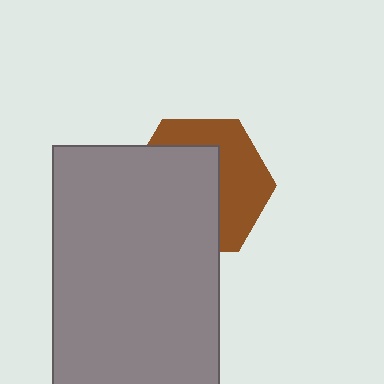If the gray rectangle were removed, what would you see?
You would see the complete brown hexagon.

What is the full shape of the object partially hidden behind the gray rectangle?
The partially hidden object is a brown hexagon.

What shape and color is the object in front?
The object in front is a gray rectangle.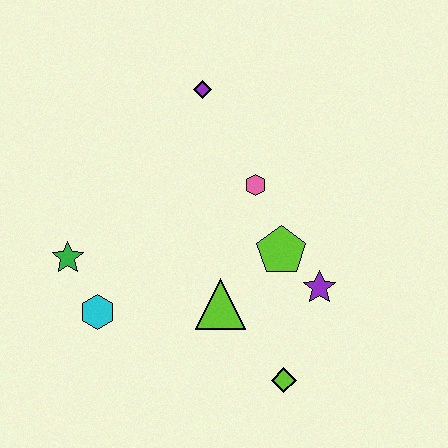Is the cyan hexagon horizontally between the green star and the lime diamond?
Yes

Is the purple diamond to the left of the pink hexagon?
Yes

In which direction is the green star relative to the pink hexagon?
The green star is to the left of the pink hexagon.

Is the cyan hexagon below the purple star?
Yes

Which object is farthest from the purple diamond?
The lime diamond is farthest from the purple diamond.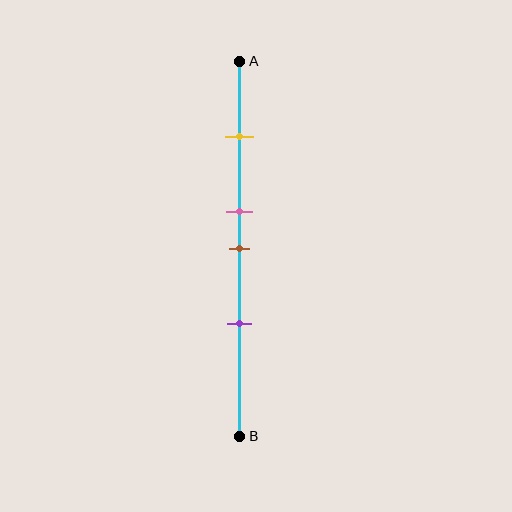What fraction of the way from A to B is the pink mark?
The pink mark is approximately 40% (0.4) of the way from A to B.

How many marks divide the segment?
There are 4 marks dividing the segment.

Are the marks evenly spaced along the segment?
No, the marks are not evenly spaced.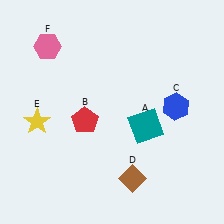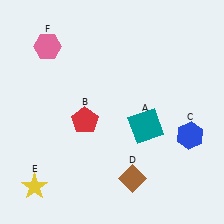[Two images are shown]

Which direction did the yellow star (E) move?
The yellow star (E) moved down.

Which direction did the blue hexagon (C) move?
The blue hexagon (C) moved down.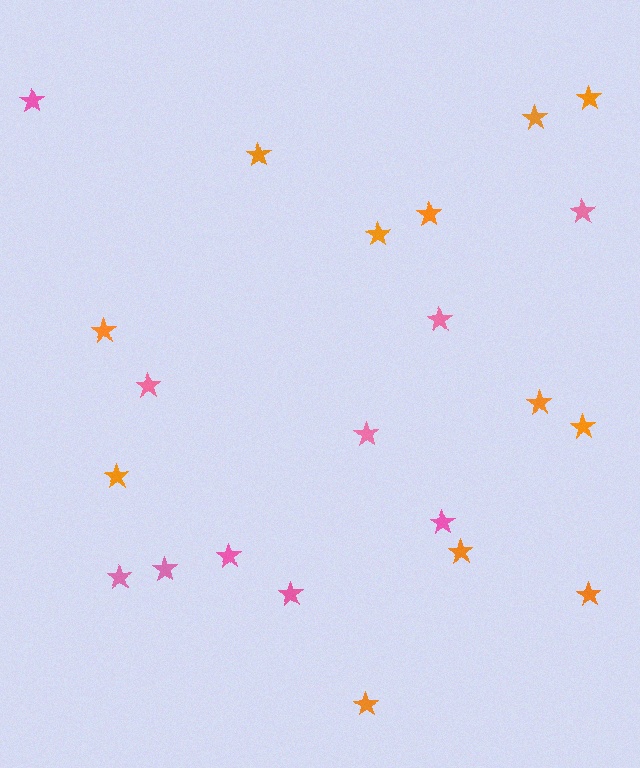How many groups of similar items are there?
There are 2 groups: one group of pink stars (10) and one group of orange stars (12).